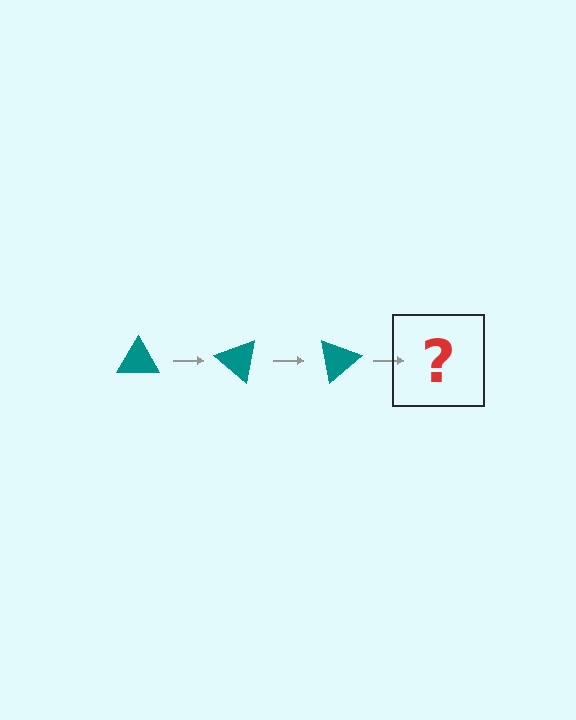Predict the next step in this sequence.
The next step is a teal triangle rotated 120 degrees.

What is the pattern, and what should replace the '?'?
The pattern is that the triangle rotates 40 degrees each step. The '?' should be a teal triangle rotated 120 degrees.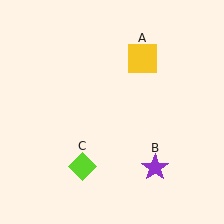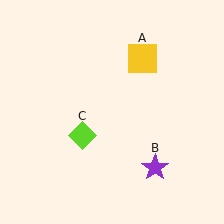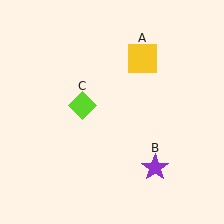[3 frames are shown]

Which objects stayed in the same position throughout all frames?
Yellow square (object A) and purple star (object B) remained stationary.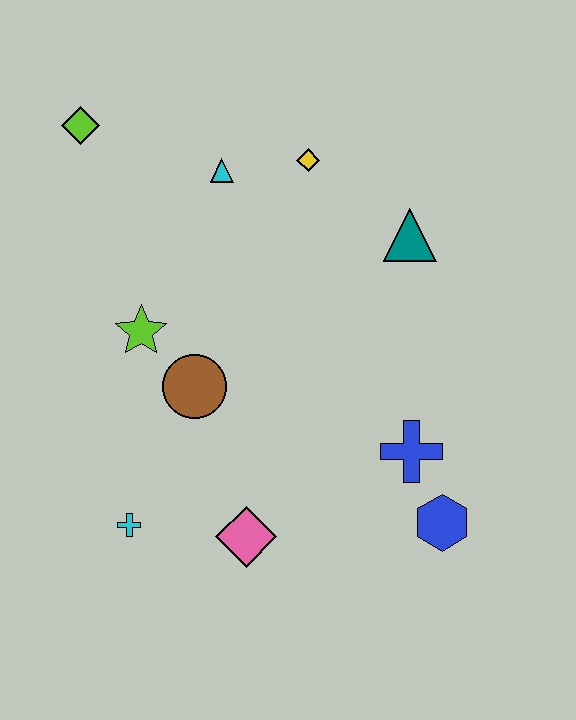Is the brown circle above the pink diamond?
Yes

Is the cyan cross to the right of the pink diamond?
No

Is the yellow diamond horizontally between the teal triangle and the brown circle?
Yes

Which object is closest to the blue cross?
The blue hexagon is closest to the blue cross.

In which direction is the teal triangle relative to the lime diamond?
The teal triangle is to the right of the lime diamond.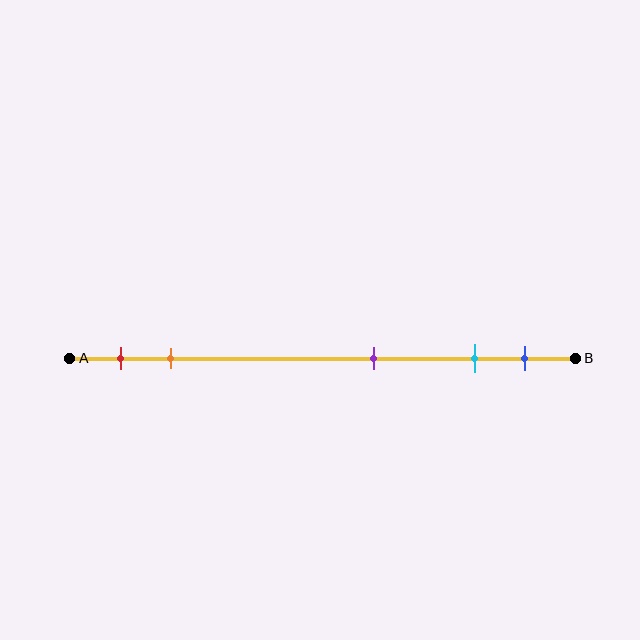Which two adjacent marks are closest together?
The cyan and blue marks are the closest adjacent pair.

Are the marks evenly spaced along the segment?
No, the marks are not evenly spaced.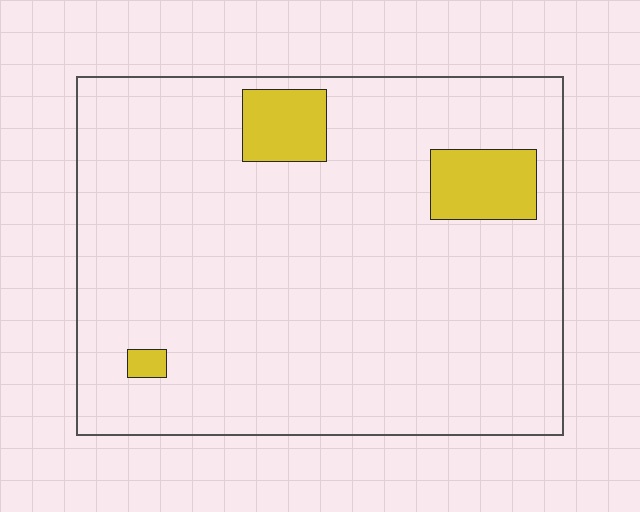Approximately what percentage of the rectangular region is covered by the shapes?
Approximately 10%.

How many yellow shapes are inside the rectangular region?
3.